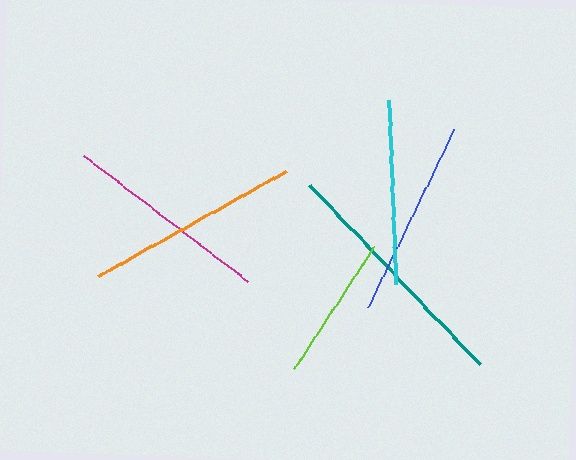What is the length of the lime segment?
The lime segment is approximately 147 pixels long.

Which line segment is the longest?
The teal line is the longest at approximately 247 pixels.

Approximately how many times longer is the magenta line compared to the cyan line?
The magenta line is approximately 1.1 times the length of the cyan line.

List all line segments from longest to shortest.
From longest to shortest: teal, orange, magenta, blue, cyan, lime.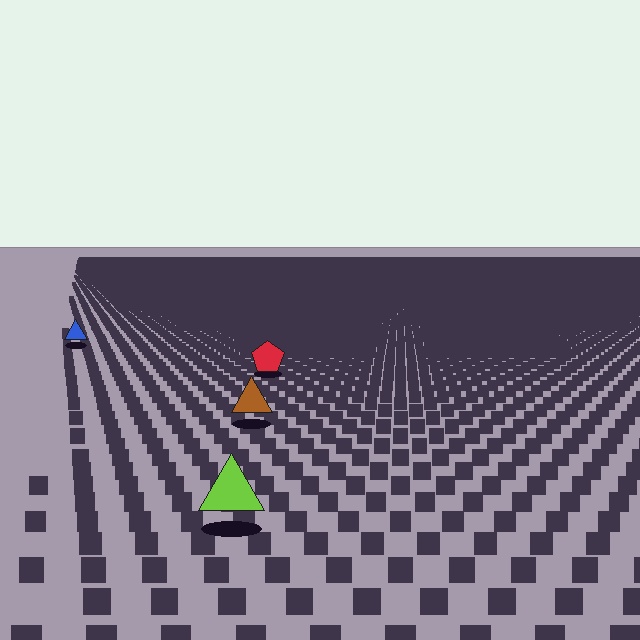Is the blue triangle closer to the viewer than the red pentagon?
No. The red pentagon is closer — you can tell from the texture gradient: the ground texture is coarser near it.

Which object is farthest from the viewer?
The blue triangle is farthest from the viewer. It appears smaller and the ground texture around it is denser.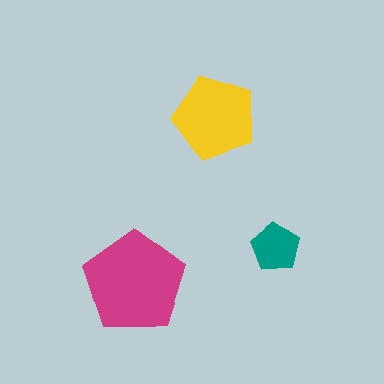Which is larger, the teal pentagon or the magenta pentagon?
The magenta one.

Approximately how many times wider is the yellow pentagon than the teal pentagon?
About 1.5 times wider.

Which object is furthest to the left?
The magenta pentagon is leftmost.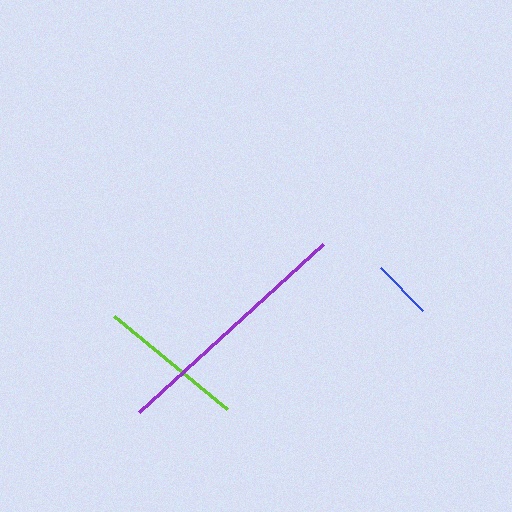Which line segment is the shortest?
The blue line is the shortest at approximately 60 pixels.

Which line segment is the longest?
The purple line is the longest at approximately 249 pixels.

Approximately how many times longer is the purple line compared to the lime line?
The purple line is approximately 1.7 times the length of the lime line.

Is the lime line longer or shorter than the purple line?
The purple line is longer than the lime line.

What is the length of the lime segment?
The lime segment is approximately 146 pixels long.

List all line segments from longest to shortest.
From longest to shortest: purple, lime, blue.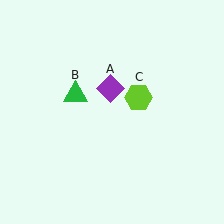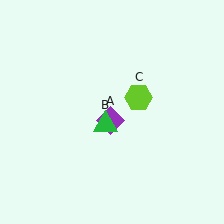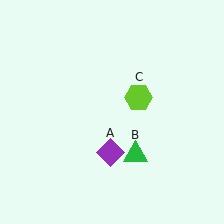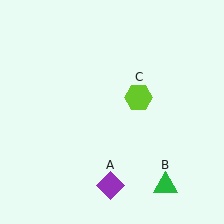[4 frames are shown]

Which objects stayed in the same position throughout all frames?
Lime hexagon (object C) remained stationary.